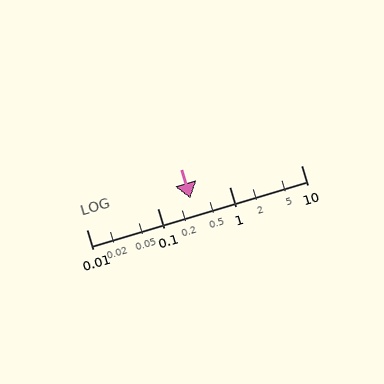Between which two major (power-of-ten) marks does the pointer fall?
The pointer is between 0.1 and 1.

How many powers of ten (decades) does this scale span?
The scale spans 3 decades, from 0.01 to 10.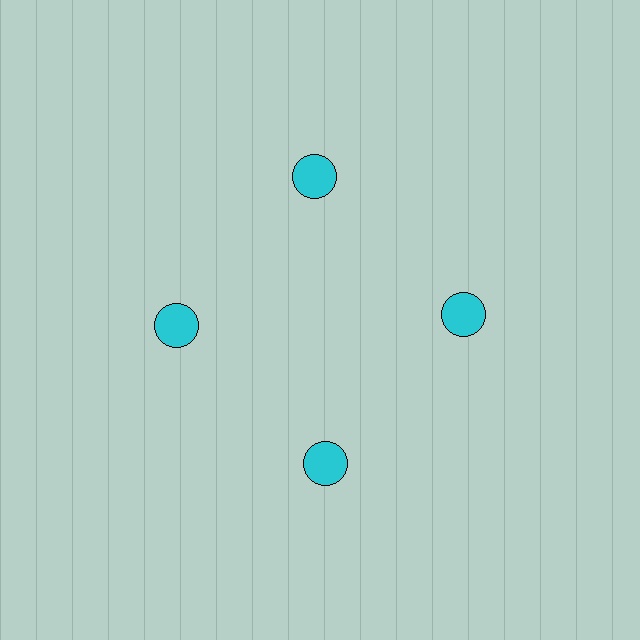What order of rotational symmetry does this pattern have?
This pattern has 4-fold rotational symmetry.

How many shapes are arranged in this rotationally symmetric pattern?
There are 4 shapes, arranged in 4 groups of 1.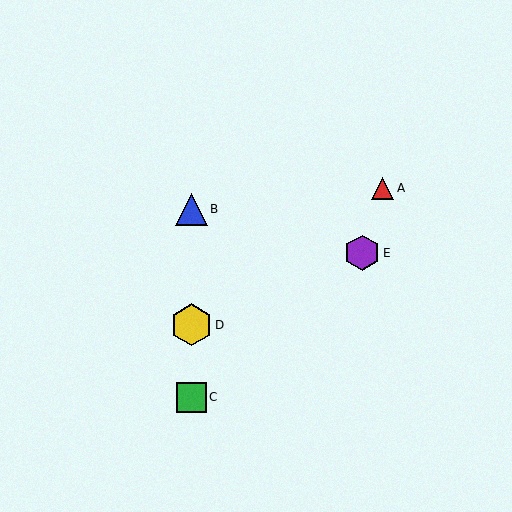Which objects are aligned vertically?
Objects B, C, D are aligned vertically.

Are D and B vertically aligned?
Yes, both are at x≈191.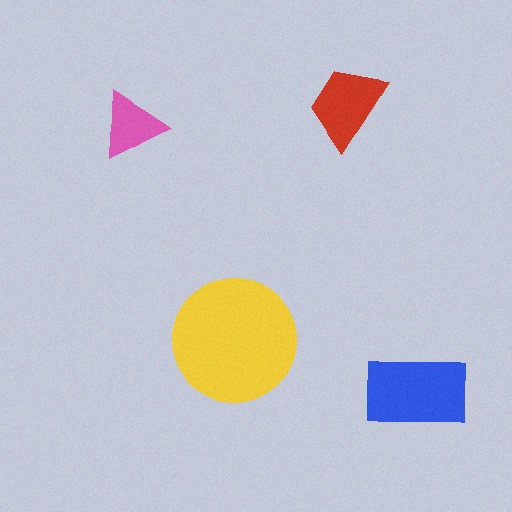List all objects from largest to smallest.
The yellow circle, the blue rectangle, the red trapezoid, the pink triangle.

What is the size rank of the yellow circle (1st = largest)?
1st.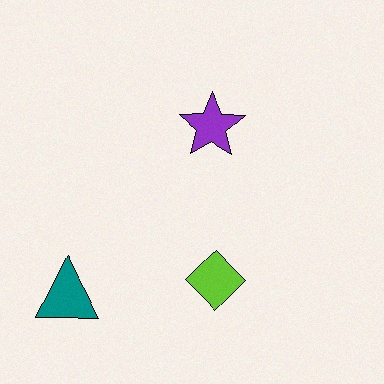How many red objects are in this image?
There are no red objects.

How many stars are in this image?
There is 1 star.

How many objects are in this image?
There are 3 objects.